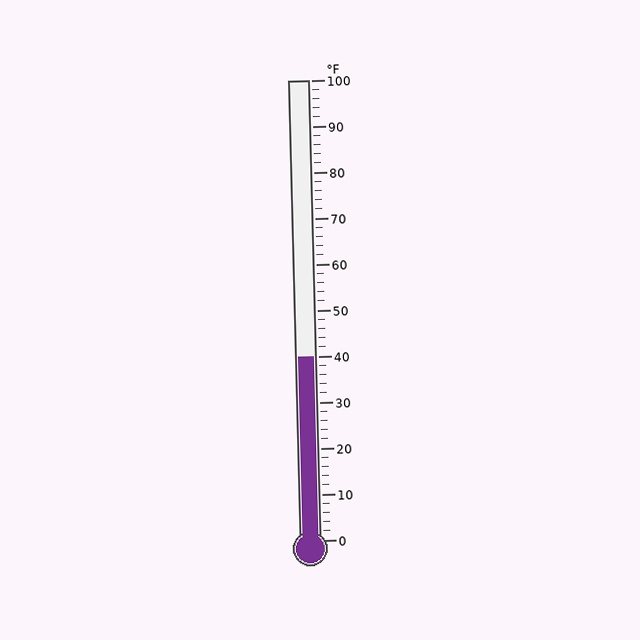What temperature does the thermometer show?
The thermometer shows approximately 40°F.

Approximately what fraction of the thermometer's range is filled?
The thermometer is filled to approximately 40% of its range.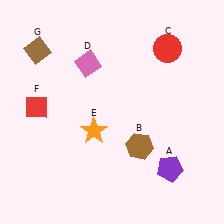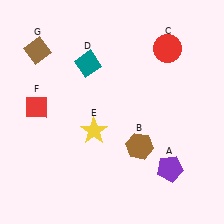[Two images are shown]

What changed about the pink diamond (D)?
In Image 1, D is pink. In Image 2, it changed to teal.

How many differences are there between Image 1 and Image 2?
There are 2 differences between the two images.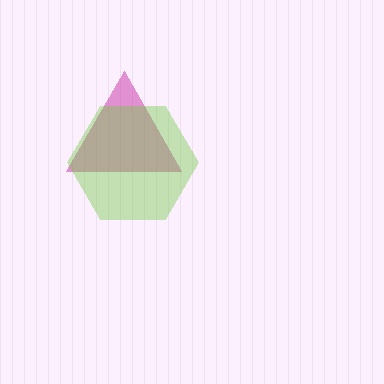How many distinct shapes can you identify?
There are 2 distinct shapes: a magenta triangle, a lime hexagon.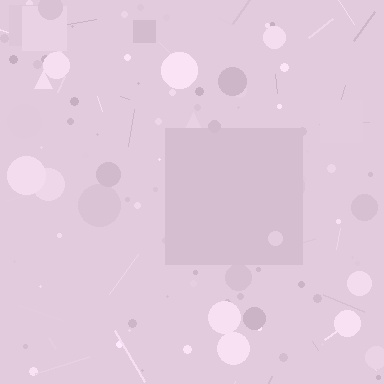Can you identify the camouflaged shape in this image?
The camouflaged shape is a square.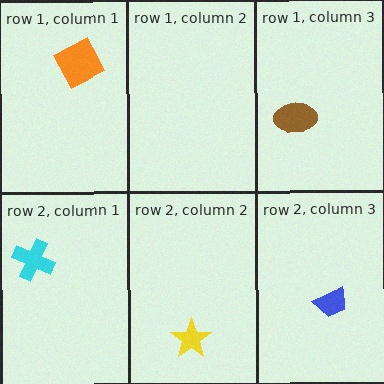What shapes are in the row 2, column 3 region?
The blue trapezoid.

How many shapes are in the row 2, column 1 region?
1.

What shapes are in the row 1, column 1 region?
The orange square.